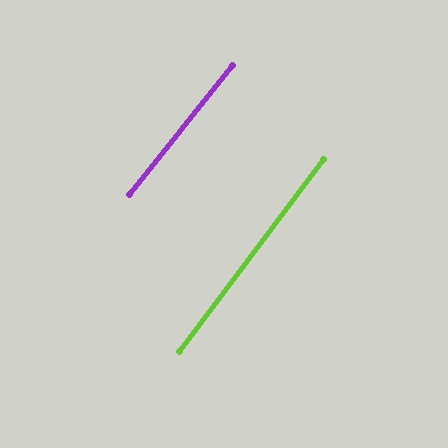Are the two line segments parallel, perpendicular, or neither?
Parallel — their directions differ by only 1.9°.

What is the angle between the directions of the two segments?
Approximately 2 degrees.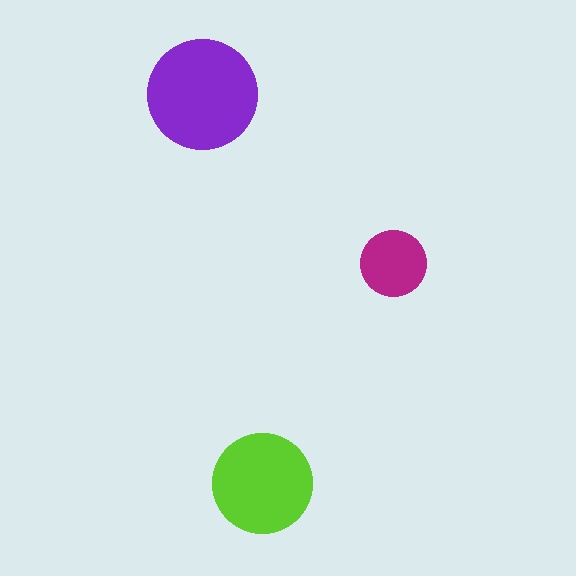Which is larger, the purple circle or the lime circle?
The purple one.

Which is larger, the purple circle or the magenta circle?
The purple one.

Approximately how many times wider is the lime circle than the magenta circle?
About 1.5 times wider.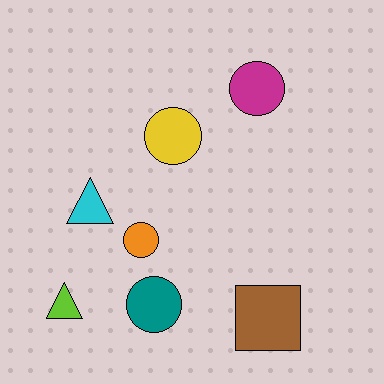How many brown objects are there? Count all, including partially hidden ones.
There is 1 brown object.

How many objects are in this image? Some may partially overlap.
There are 7 objects.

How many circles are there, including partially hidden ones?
There are 4 circles.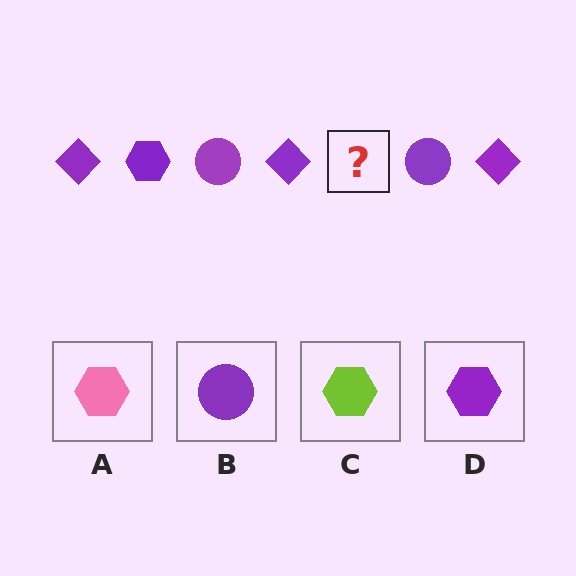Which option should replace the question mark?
Option D.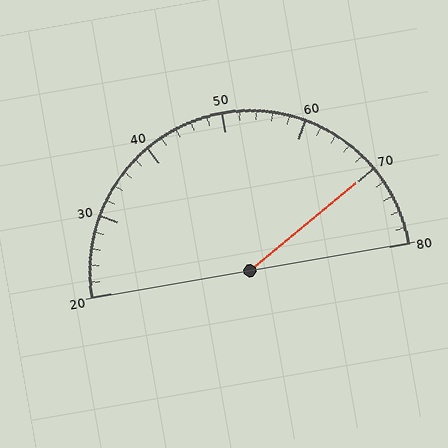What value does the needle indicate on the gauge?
The needle indicates approximately 70.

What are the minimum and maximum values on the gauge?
The gauge ranges from 20 to 80.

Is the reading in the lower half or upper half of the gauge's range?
The reading is in the upper half of the range (20 to 80).